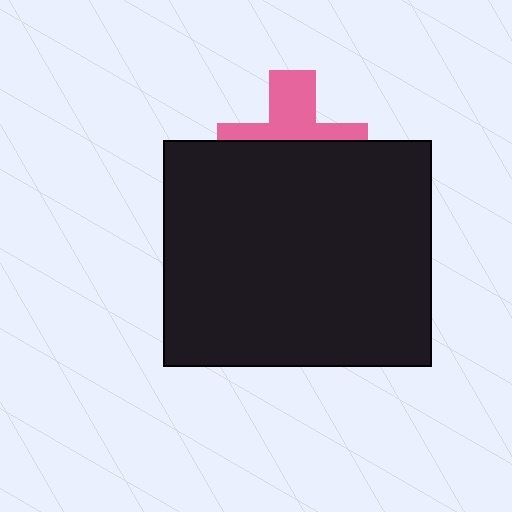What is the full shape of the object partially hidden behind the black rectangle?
The partially hidden object is a pink cross.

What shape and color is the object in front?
The object in front is a black rectangle.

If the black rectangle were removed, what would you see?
You would see the complete pink cross.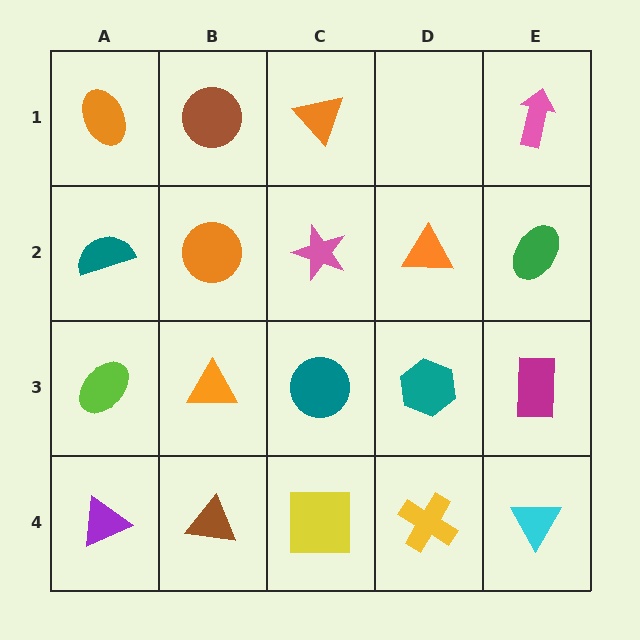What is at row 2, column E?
A green ellipse.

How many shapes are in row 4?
5 shapes.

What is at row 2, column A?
A teal semicircle.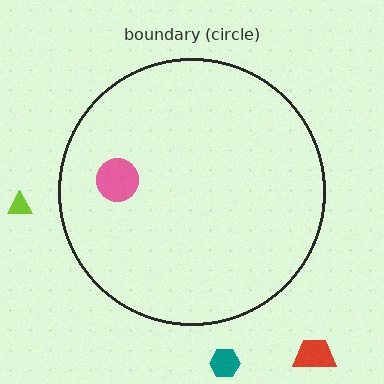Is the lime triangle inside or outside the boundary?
Outside.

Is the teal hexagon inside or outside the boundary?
Outside.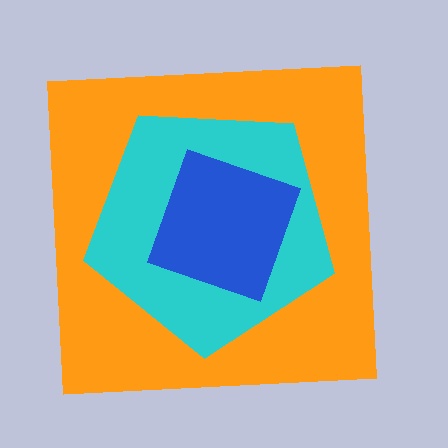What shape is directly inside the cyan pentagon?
The blue diamond.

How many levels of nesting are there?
3.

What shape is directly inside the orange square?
The cyan pentagon.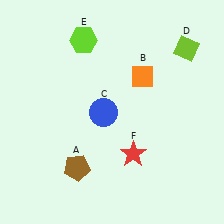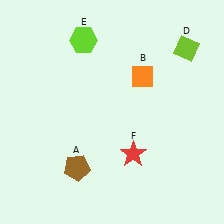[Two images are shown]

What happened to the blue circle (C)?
The blue circle (C) was removed in Image 2. It was in the bottom-left area of Image 1.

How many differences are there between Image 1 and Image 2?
There is 1 difference between the two images.